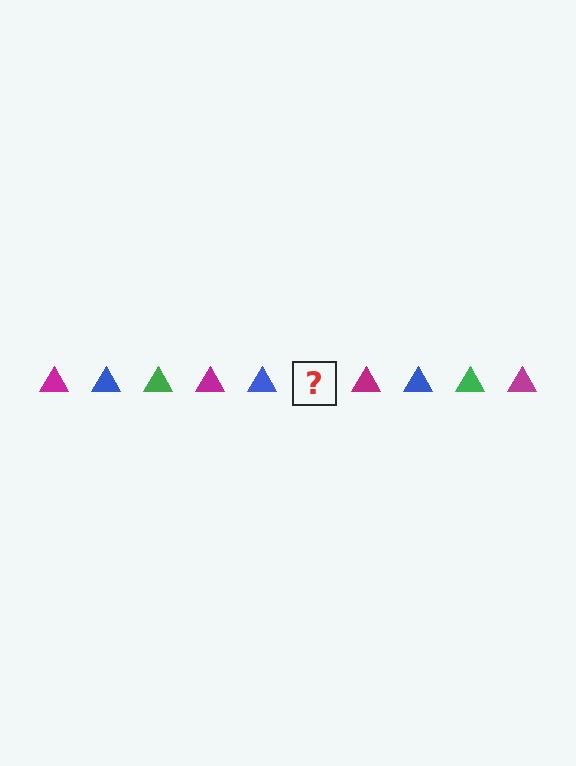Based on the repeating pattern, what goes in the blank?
The blank should be a green triangle.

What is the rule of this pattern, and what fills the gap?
The rule is that the pattern cycles through magenta, blue, green triangles. The gap should be filled with a green triangle.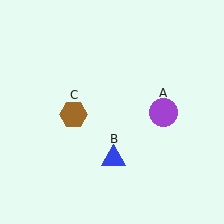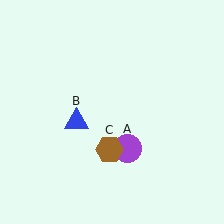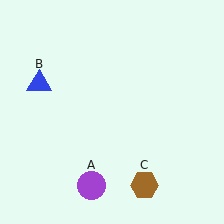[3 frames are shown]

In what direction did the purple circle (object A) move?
The purple circle (object A) moved down and to the left.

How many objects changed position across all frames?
3 objects changed position: purple circle (object A), blue triangle (object B), brown hexagon (object C).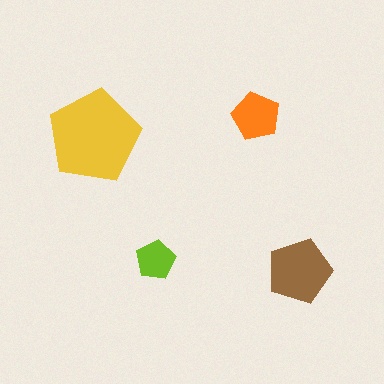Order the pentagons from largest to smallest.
the yellow one, the brown one, the orange one, the lime one.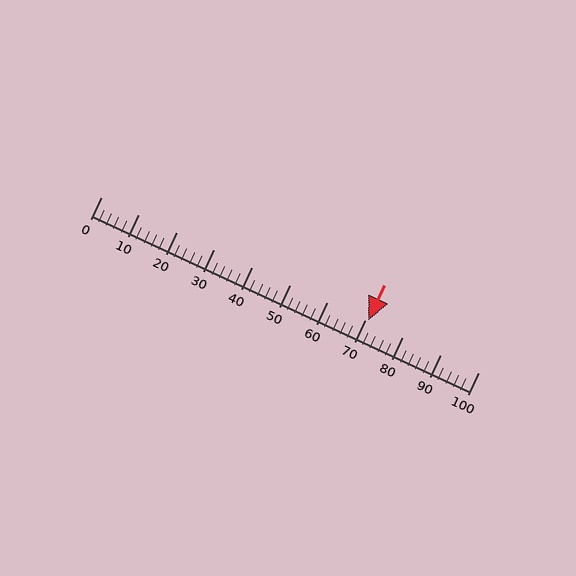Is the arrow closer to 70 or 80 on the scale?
The arrow is closer to 70.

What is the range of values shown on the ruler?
The ruler shows values from 0 to 100.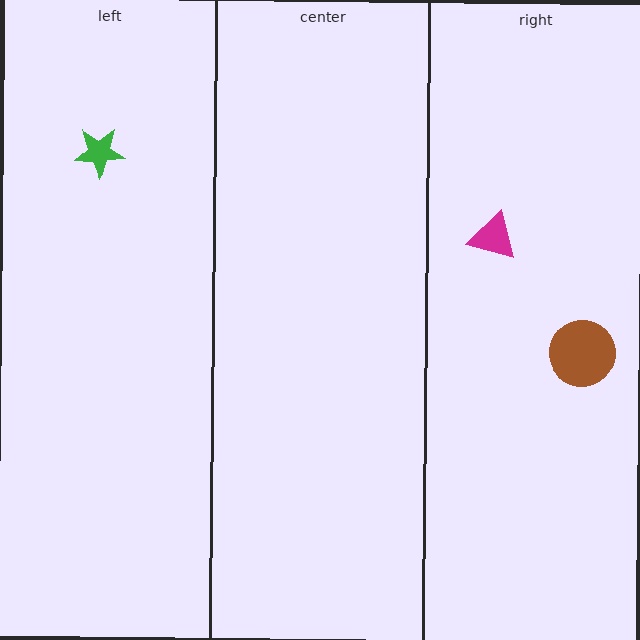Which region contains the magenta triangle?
The right region.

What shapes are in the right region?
The magenta triangle, the brown circle.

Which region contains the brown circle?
The right region.